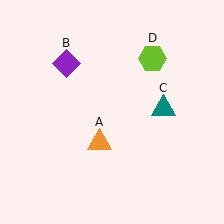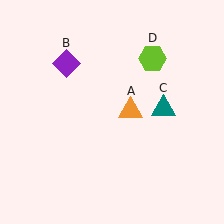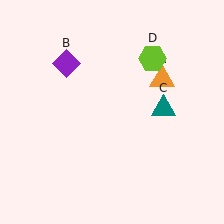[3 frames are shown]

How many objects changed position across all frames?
1 object changed position: orange triangle (object A).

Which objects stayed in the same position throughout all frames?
Purple diamond (object B) and teal triangle (object C) and lime hexagon (object D) remained stationary.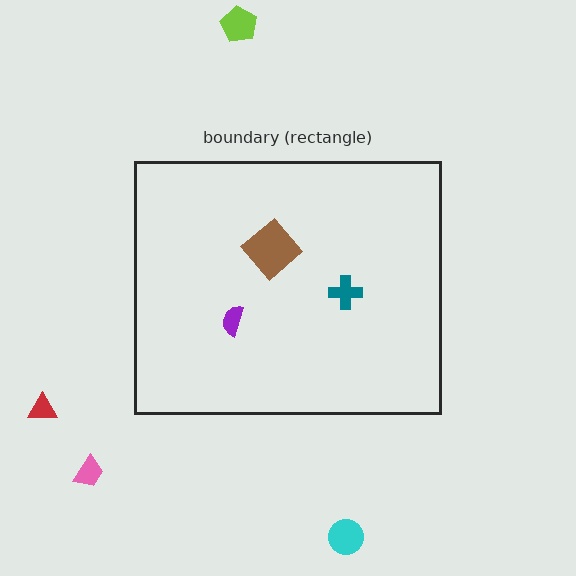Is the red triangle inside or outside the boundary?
Outside.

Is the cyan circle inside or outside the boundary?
Outside.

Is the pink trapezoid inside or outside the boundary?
Outside.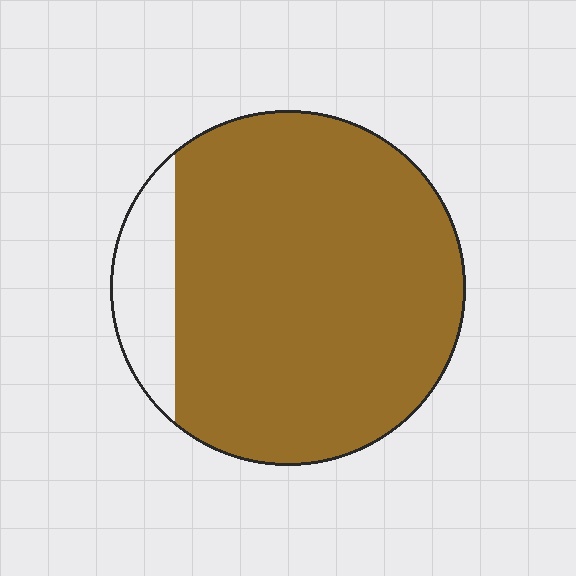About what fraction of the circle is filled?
About seven eighths (7/8).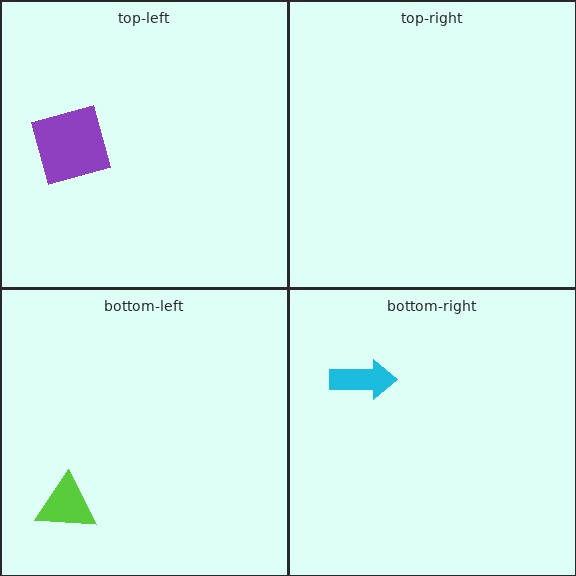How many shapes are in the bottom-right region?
1.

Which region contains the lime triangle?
The bottom-left region.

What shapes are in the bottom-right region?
The cyan arrow.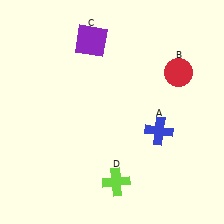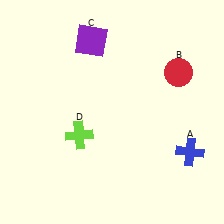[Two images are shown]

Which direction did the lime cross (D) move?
The lime cross (D) moved up.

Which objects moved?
The objects that moved are: the blue cross (A), the lime cross (D).